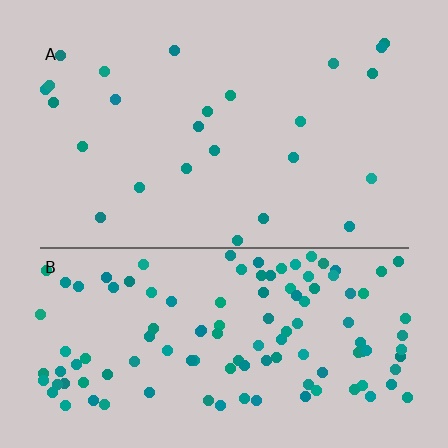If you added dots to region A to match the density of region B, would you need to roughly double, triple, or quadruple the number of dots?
Approximately quadruple.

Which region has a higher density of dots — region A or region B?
B (the bottom).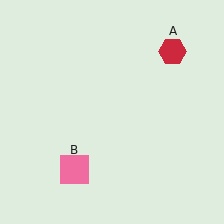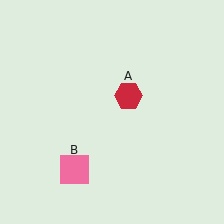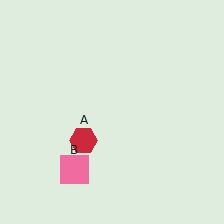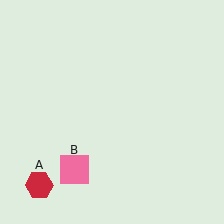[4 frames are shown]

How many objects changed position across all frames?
1 object changed position: red hexagon (object A).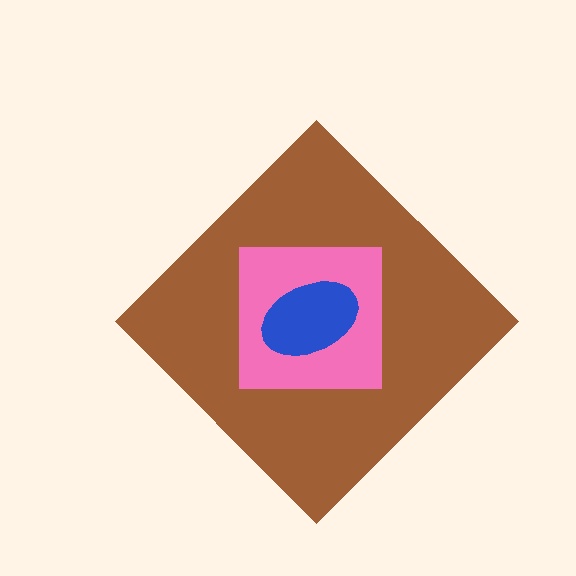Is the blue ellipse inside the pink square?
Yes.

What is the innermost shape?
The blue ellipse.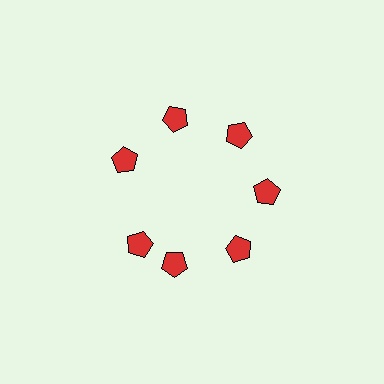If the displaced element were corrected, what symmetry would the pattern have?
It would have 7-fold rotational symmetry — the pattern would map onto itself every 51 degrees.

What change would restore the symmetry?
The symmetry would be restored by rotating it back into even spacing with its neighbors so that all 7 pentagons sit at equal angles and equal distance from the center.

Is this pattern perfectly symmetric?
No. The 7 red pentagons are arranged in a ring, but one element near the 8 o'clock position is rotated out of alignment along the ring, breaking the 7-fold rotational symmetry.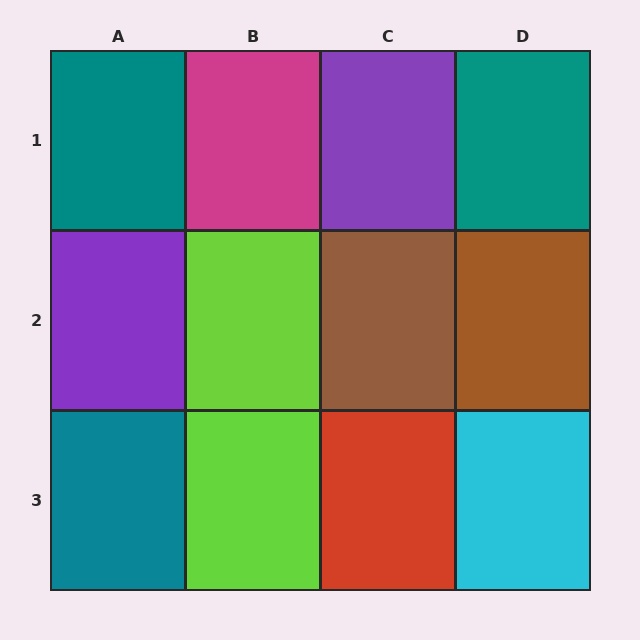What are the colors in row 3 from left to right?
Teal, lime, red, cyan.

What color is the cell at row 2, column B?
Lime.